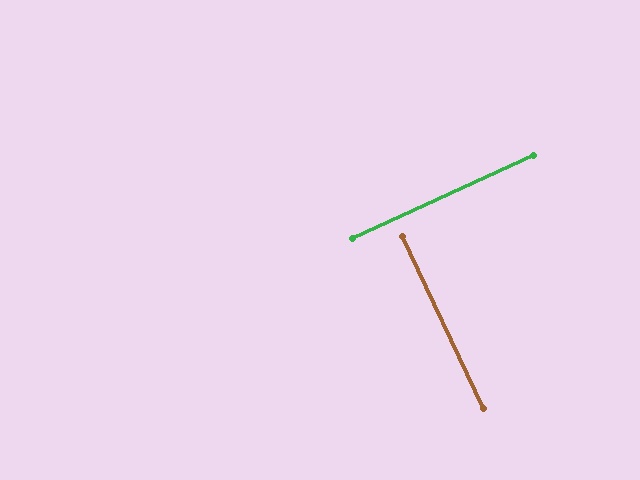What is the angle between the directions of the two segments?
Approximately 90 degrees.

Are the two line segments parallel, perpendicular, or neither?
Perpendicular — they meet at approximately 90°.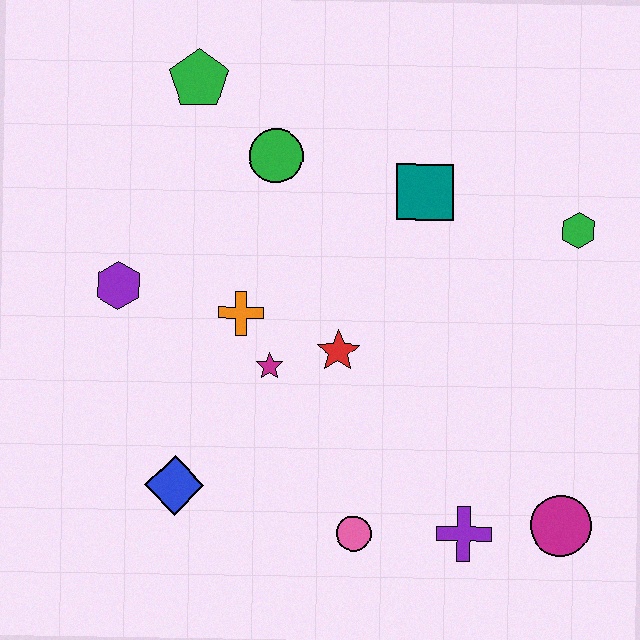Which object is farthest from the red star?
The green pentagon is farthest from the red star.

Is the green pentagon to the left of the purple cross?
Yes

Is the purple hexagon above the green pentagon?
No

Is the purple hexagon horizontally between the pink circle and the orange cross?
No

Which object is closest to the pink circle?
The purple cross is closest to the pink circle.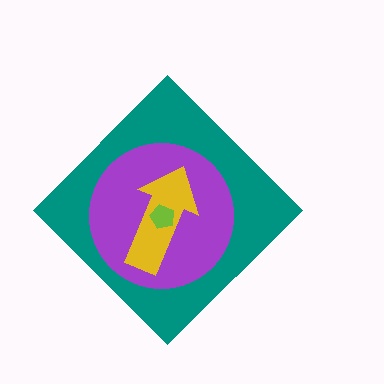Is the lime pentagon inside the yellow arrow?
Yes.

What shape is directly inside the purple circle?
The yellow arrow.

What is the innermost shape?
The lime pentagon.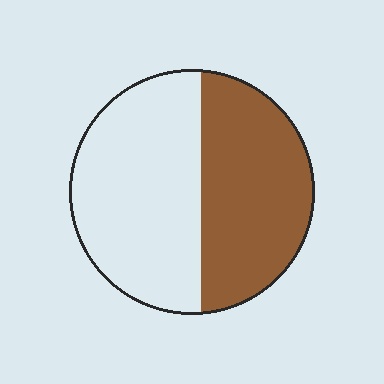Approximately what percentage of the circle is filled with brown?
Approximately 45%.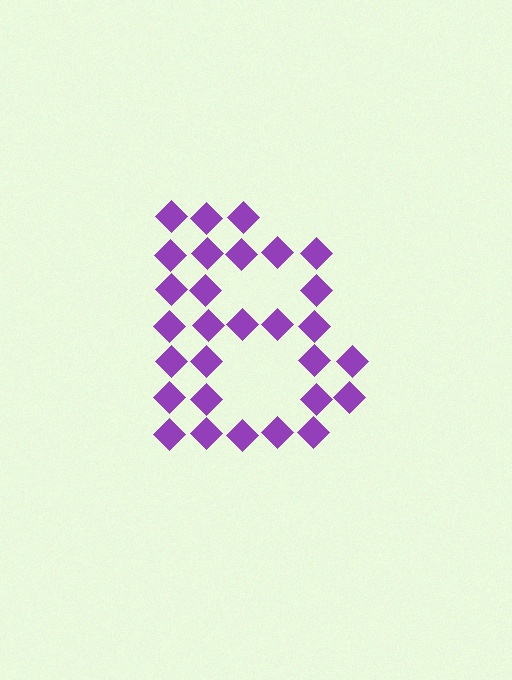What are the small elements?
The small elements are diamonds.